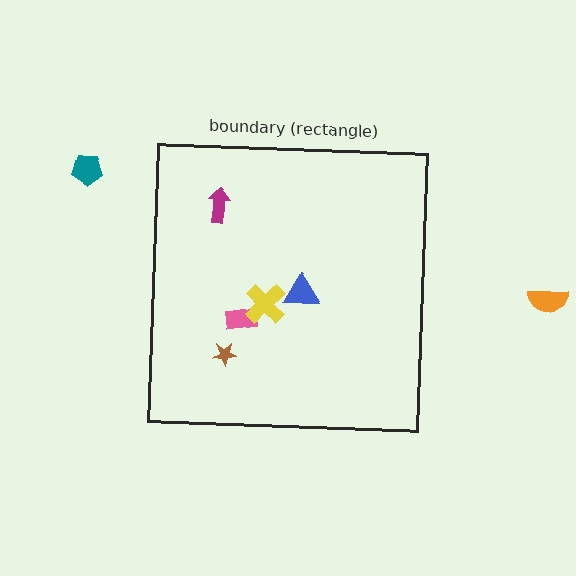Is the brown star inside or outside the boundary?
Inside.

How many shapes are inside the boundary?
5 inside, 2 outside.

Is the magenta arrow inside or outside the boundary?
Inside.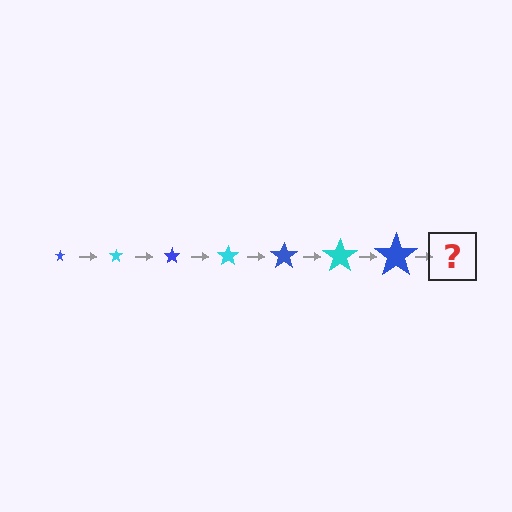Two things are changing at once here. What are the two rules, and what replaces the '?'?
The two rules are that the star grows larger each step and the color cycles through blue and cyan. The '?' should be a cyan star, larger than the previous one.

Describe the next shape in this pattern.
It should be a cyan star, larger than the previous one.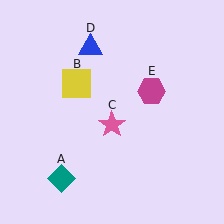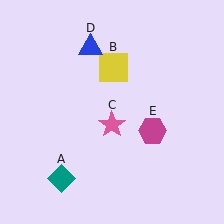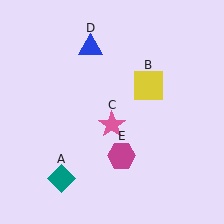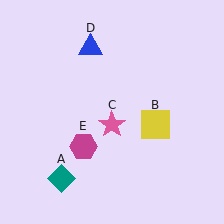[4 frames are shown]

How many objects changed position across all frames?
2 objects changed position: yellow square (object B), magenta hexagon (object E).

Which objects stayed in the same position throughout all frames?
Teal diamond (object A) and pink star (object C) and blue triangle (object D) remained stationary.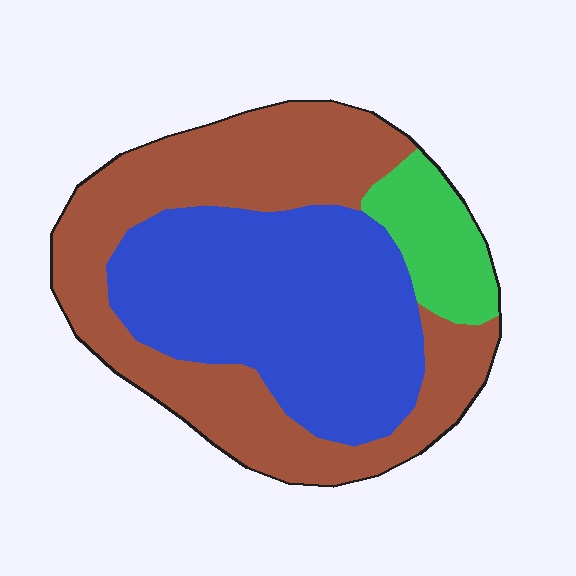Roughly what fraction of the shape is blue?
Blue covers 42% of the shape.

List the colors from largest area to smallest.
From largest to smallest: brown, blue, green.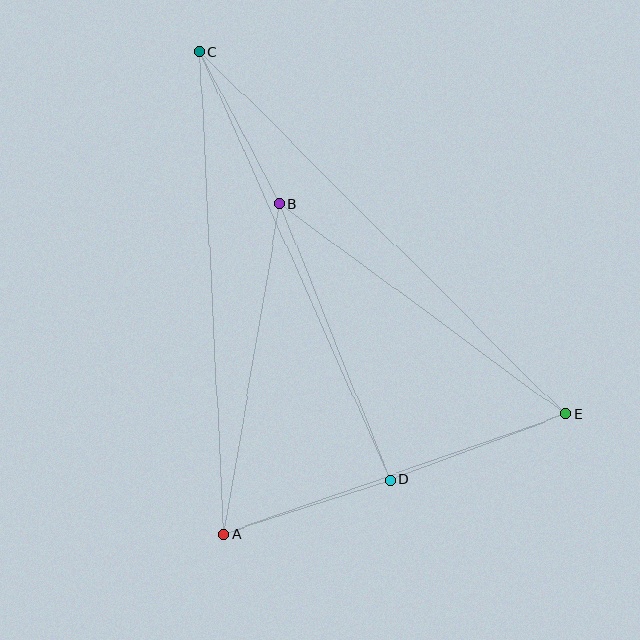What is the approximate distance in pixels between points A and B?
The distance between A and B is approximately 335 pixels.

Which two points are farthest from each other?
Points C and E are farthest from each other.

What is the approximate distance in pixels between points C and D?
The distance between C and D is approximately 469 pixels.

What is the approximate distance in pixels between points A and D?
The distance between A and D is approximately 174 pixels.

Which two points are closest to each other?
Points B and C are closest to each other.